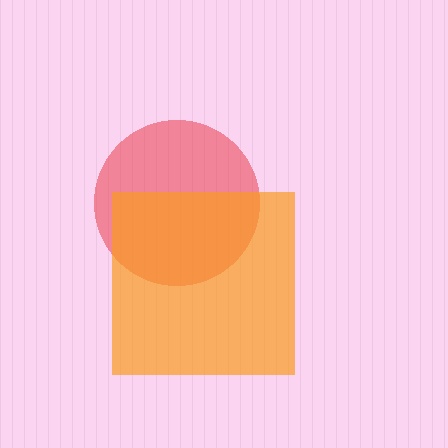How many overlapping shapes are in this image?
There are 2 overlapping shapes in the image.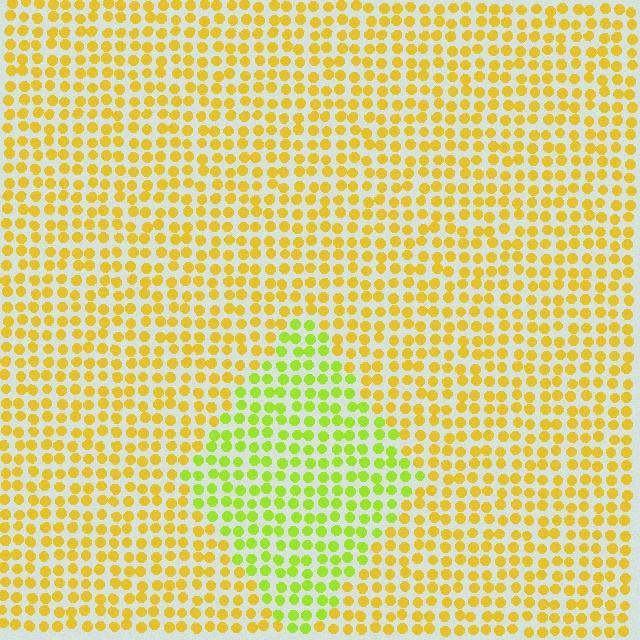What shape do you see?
I see a diamond.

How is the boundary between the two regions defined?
The boundary is defined purely by a slight shift in hue (about 35 degrees). Spacing, size, and orientation are identical on both sides.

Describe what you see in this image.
The image is filled with small yellow elements in a uniform arrangement. A diamond-shaped region is visible where the elements are tinted to a slightly different hue, forming a subtle color boundary.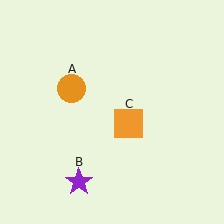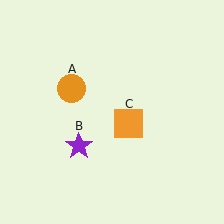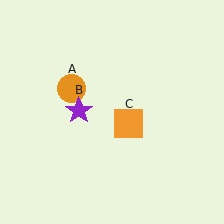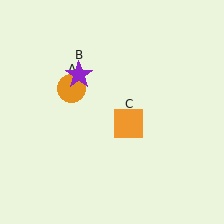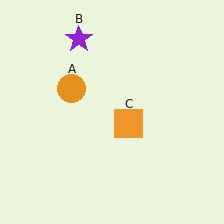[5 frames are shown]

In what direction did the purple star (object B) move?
The purple star (object B) moved up.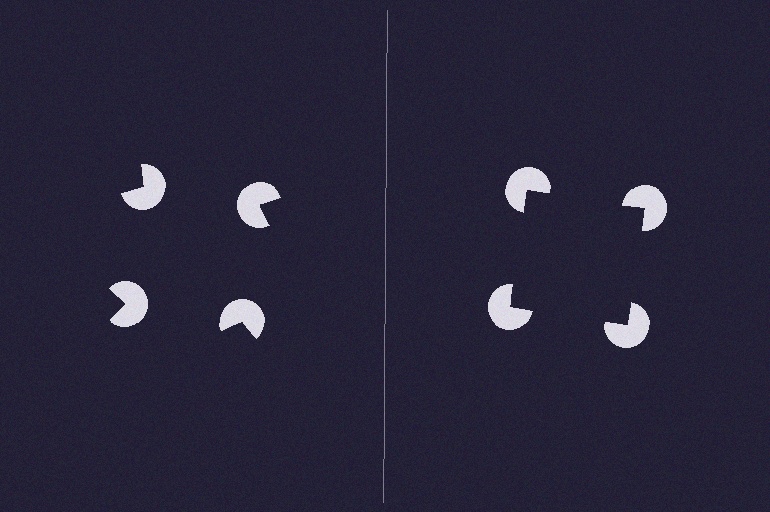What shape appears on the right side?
An illusory square.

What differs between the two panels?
The pac-man discs are positioned identically on both sides; only the wedge orientations differ. On the right they align to a square; on the left they are misaligned.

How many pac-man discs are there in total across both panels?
8 — 4 on each side.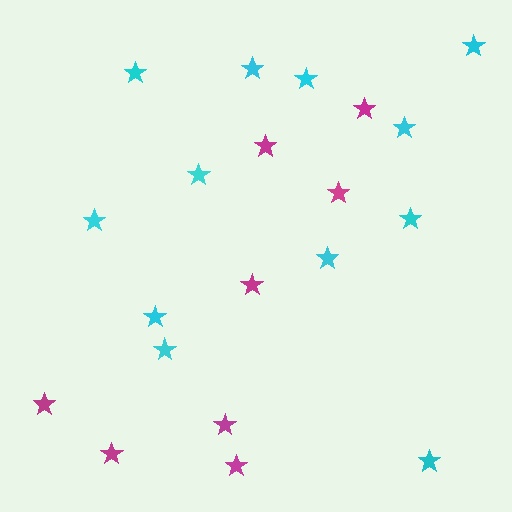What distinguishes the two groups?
There are 2 groups: one group of cyan stars (12) and one group of magenta stars (8).